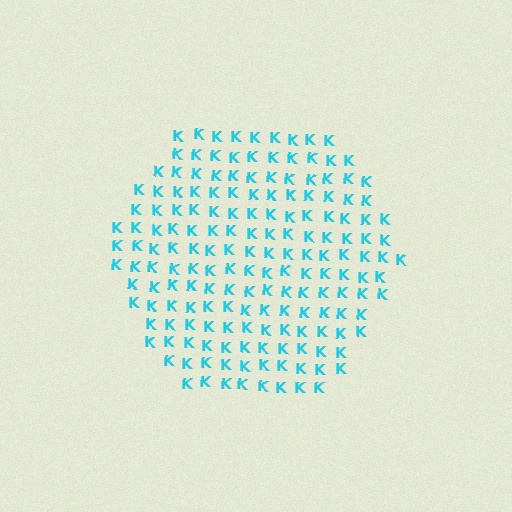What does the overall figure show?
The overall figure shows a hexagon.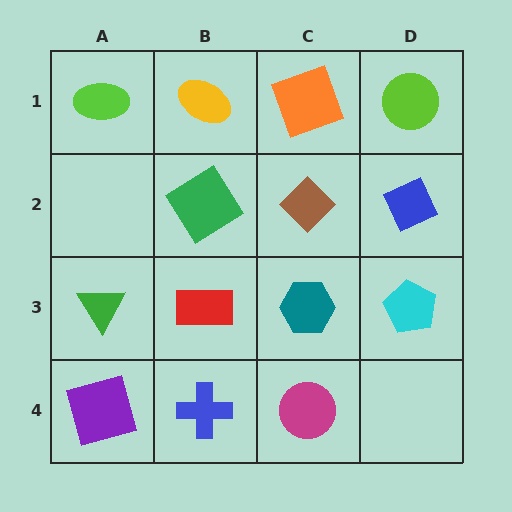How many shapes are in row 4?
3 shapes.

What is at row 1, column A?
A lime ellipse.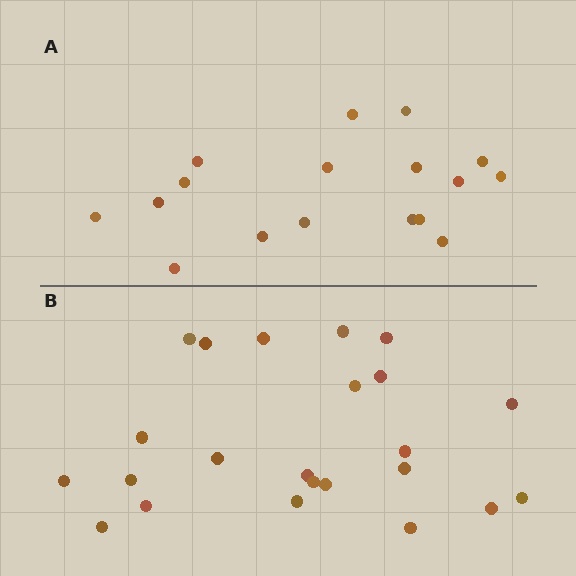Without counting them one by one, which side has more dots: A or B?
Region B (the bottom region) has more dots.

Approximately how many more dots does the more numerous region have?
Region B has about 6 more dots than region A.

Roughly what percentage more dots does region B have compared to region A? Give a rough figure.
About 35% more.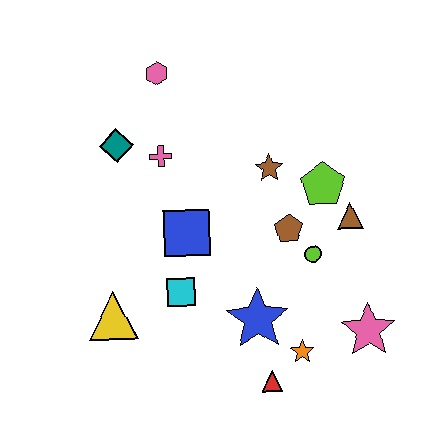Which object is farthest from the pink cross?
The pink star is farthest from the pink cross.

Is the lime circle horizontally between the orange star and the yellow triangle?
No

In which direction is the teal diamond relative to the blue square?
The teal diamond is above the blue square.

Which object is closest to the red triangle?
The orange star is closest to the red triangle.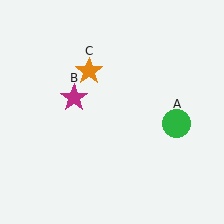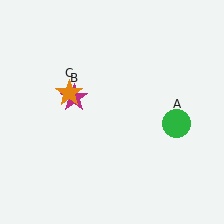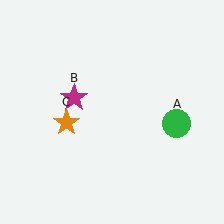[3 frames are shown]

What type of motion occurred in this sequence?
The orange star (object C) rotated counterclockwise around the center of the scene.